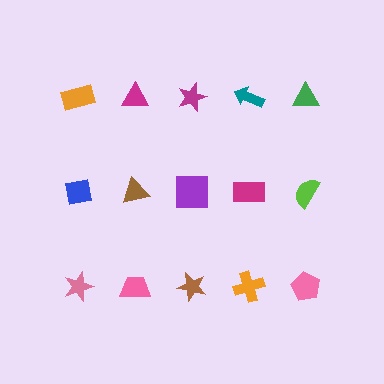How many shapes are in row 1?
5 shapes.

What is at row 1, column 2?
A magenta triangle.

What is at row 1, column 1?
An orange rectangle.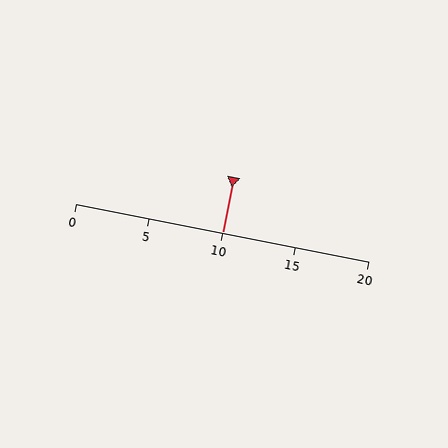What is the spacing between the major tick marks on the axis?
The major ticks are spaced 5 apart.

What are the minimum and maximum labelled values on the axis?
The axis runs from 0 to 20.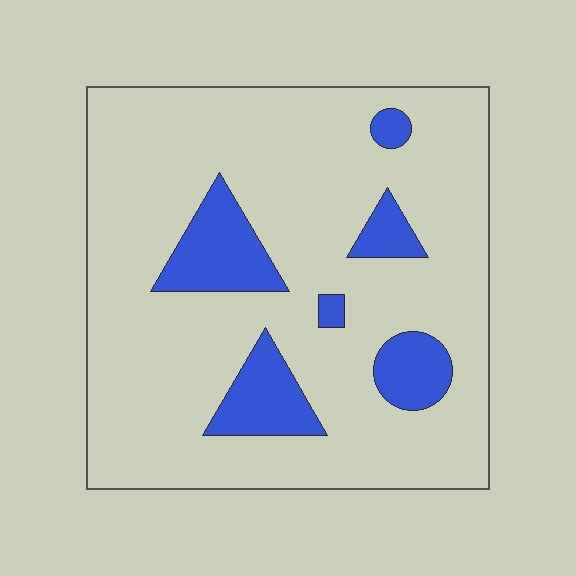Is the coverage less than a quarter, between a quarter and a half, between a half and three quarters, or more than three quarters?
Less than a quarter.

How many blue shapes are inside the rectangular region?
6.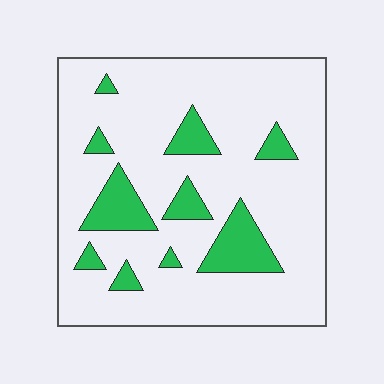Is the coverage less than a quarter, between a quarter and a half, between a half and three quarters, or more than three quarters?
Less than a quarter.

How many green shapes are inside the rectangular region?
10.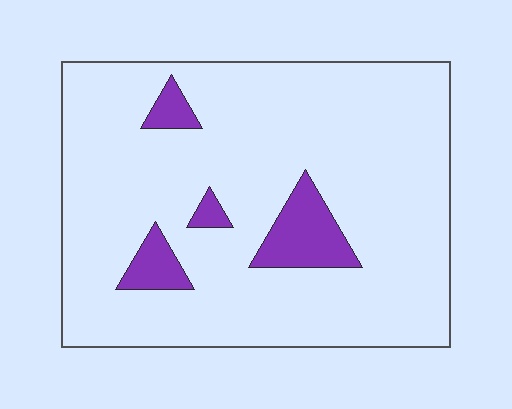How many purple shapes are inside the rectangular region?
4.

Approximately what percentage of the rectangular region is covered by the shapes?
Approximately 10%.